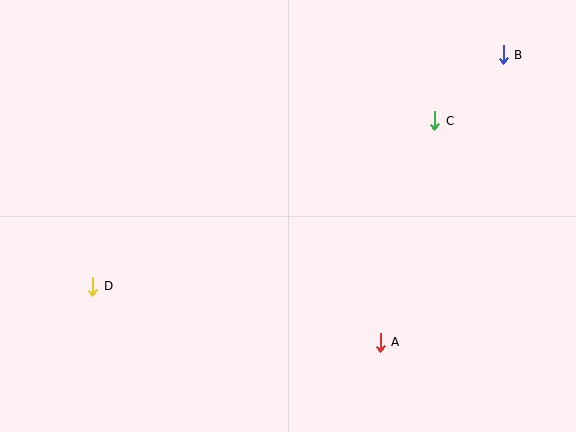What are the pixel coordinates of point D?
Point D is at (93, 286).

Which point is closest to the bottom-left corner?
Point D is closest to the bottom-left corner.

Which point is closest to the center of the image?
Point A at (380, 342) is closest to the center.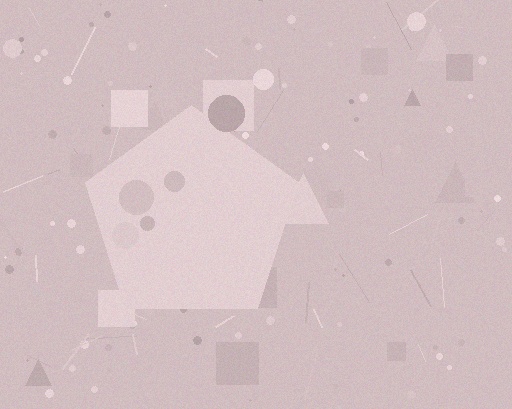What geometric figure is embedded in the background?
A pentagon is embedded in the background.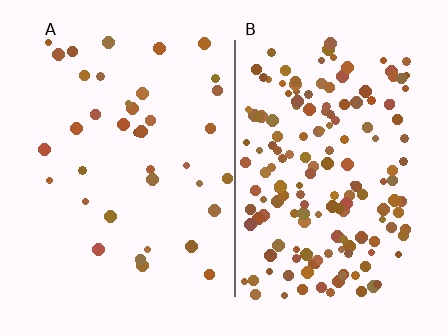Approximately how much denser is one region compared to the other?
Approximately 4.4× — region B over region A.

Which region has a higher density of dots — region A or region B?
B (the right).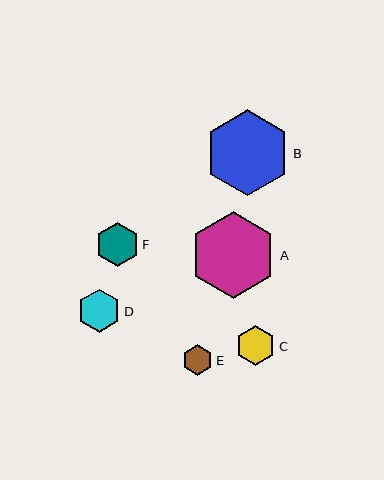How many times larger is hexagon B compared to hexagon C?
Hexagon B is approximately 2.1 times the size of hexagon C.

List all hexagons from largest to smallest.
From largest to smallest: A, B, F, D, C, E.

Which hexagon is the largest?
Hexagon A is the largest with a size of approximately 87 pixels.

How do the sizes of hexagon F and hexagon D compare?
Hexagon F and hexagon D are approximately the same size.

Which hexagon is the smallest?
Hexagon E is the smallest with a size of approximately 31 pixels.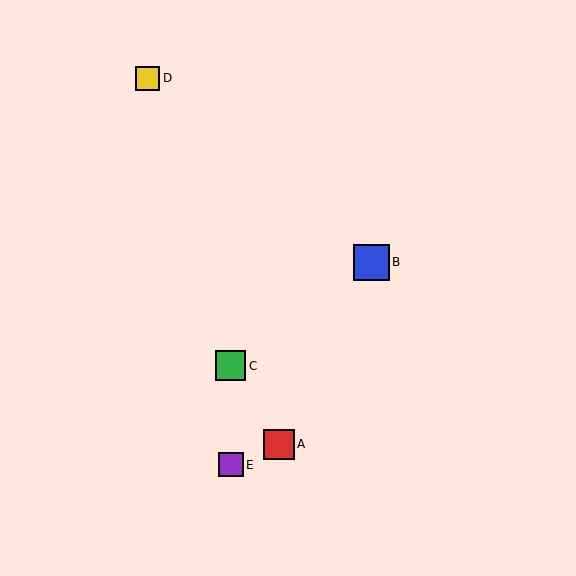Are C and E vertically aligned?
Yes, both are at x≈231.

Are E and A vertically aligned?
No, E is at x≈231 and A is at x≈279.